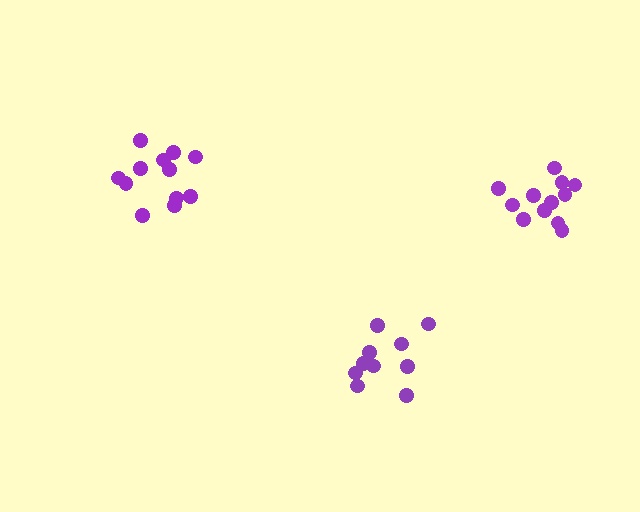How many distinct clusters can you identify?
There are 3 distinct clusters.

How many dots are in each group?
Group 1: 12 dots, Group 2: 10 dots, Group 3: 12 dots (34 total).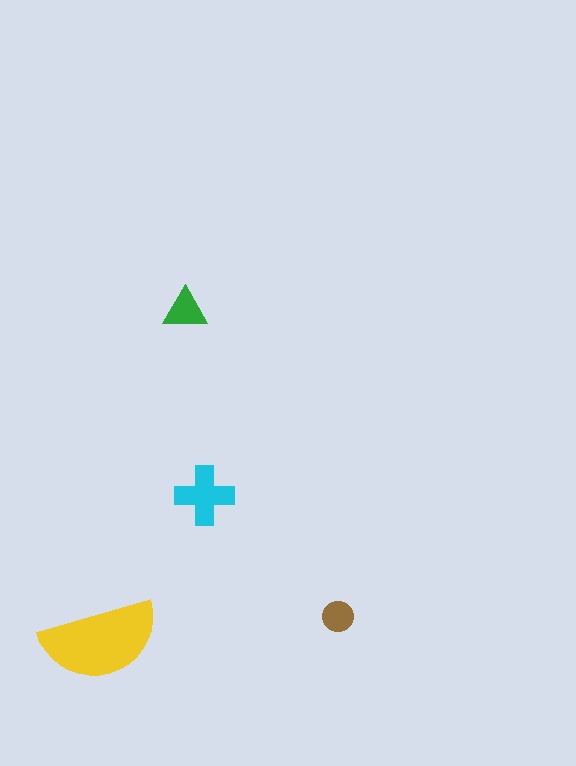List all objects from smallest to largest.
The brown circle, the green triangle, the cyan cross, the yellow semicircle.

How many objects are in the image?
There are 4 objects in the image.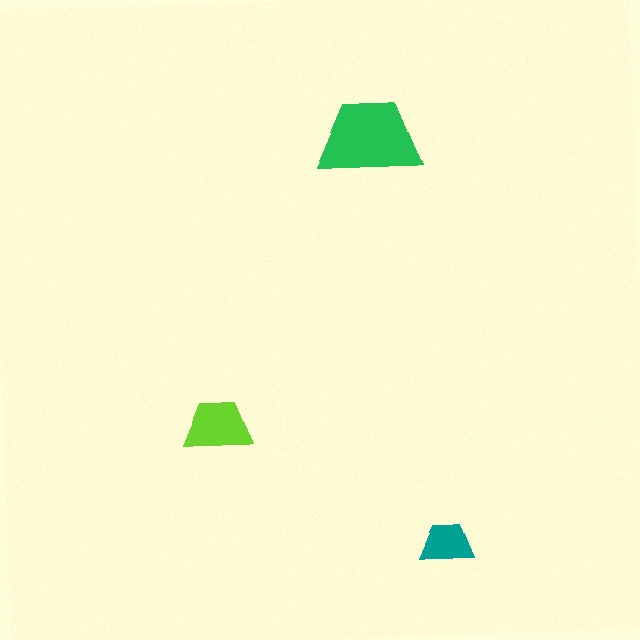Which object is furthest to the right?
The teal trapezoid is rightmost.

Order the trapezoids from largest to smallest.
the green one, the lime one, the teal one.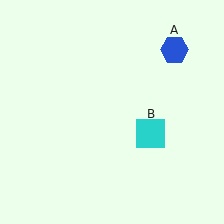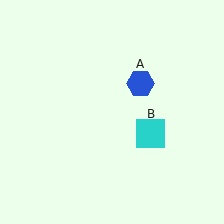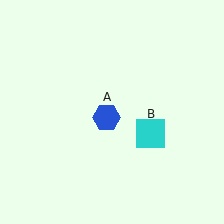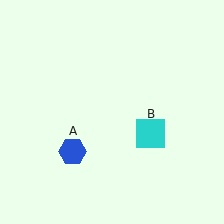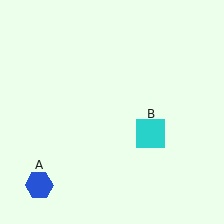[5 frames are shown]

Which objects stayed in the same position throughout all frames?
Cyan square (object B) remained stationary.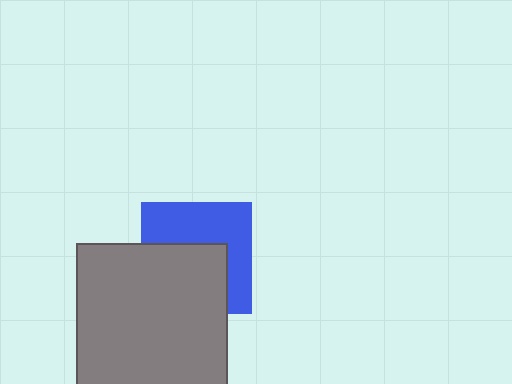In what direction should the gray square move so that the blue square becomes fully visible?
The gray square should move down. That is the shortest direction to clear the overlap and leave the blue square fully visible.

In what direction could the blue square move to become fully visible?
The blue square could move up. That would shift it out from behind the gray square entirely.